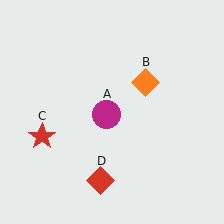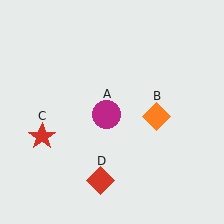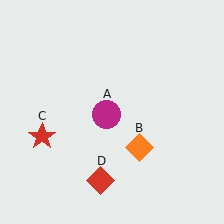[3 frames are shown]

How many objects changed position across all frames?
1 object changed position: orange diamond (object B).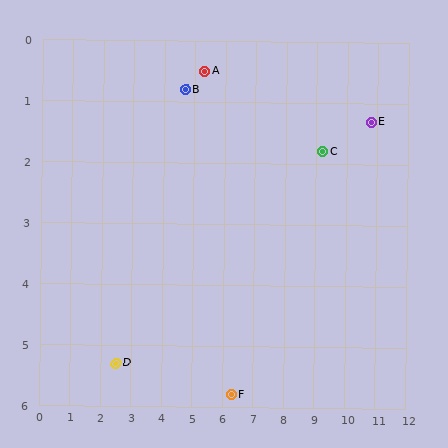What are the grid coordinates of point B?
Point B is at approximately (4.7, 0.8).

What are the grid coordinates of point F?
Point F is at approximately (6.3, 5.8).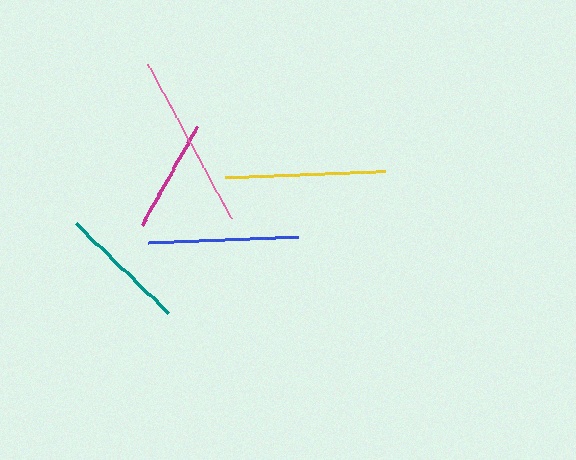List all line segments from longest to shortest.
From longest to shortest: pink, yellow, blue, teal, magenta.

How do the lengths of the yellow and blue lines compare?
The yellow and blue lines are approximately the same length.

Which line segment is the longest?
The pink line is the longest at approximately 175 pixels.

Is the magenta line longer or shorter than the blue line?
The blue line is longer than the magenta line.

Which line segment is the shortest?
The magenta line is the shortest at approximately 113 pixels.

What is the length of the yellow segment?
The yellow segment is approximately 159 pixels long.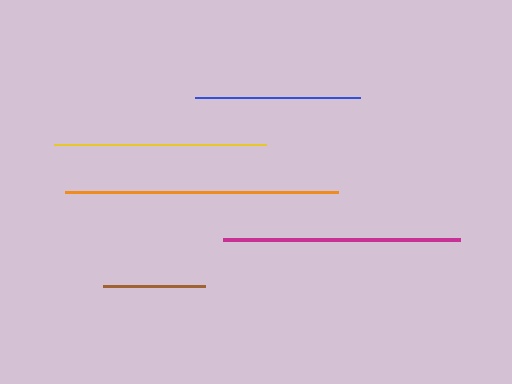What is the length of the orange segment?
The orange segment is approximately 273 pixels long.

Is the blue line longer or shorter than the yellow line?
The yellow line is longer than the blue line.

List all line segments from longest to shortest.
From longest to shortest: orange, magenta, yellow, blue, brown.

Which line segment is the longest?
The orange line is the longest at approximately 273 pixels.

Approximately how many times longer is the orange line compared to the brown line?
The orange line is approximately 2.7 times the length of the brown line.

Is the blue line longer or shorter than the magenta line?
The magenta line is longer than the blue line.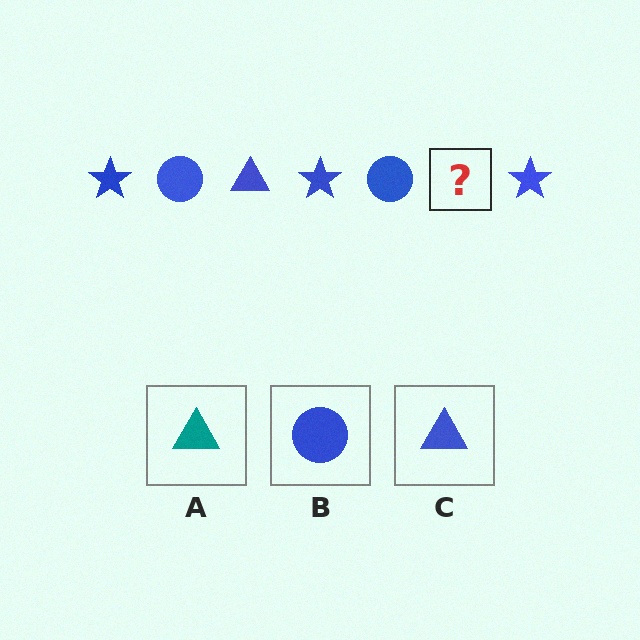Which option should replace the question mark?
Option C.